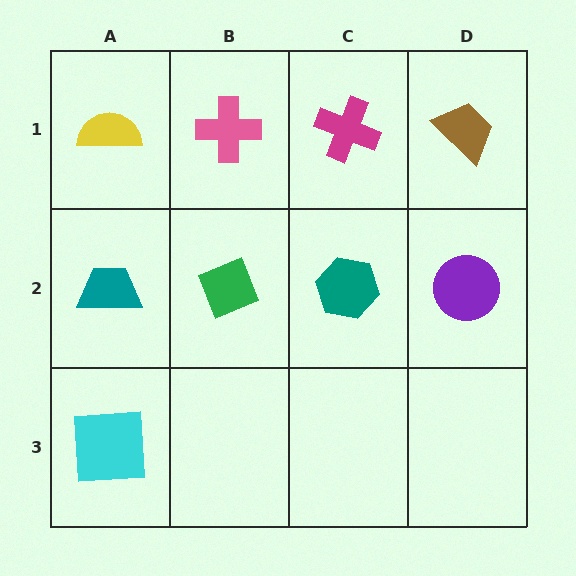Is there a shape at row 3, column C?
No, that cell is empty.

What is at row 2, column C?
A teal hexagon.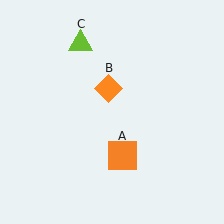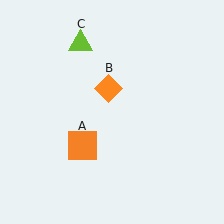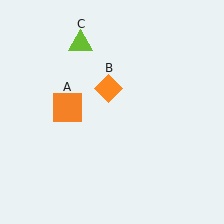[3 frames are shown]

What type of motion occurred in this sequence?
The orange square (object A) rotated clockwise around the center of the scene.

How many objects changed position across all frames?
1 object changed position: orange square (object A).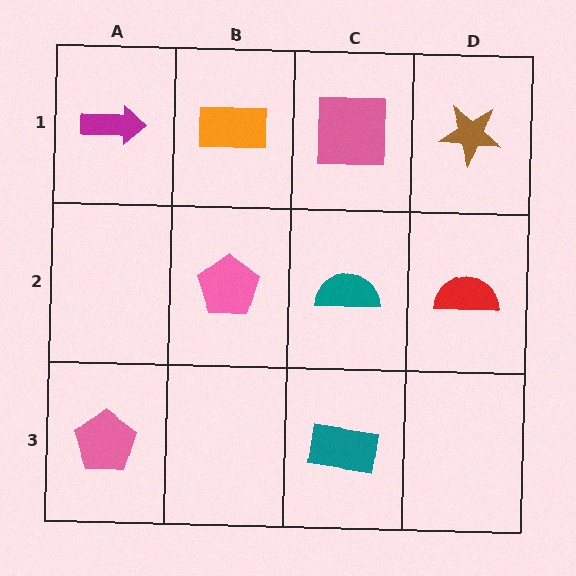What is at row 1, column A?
A magenta arrow.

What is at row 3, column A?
A pink pentagon.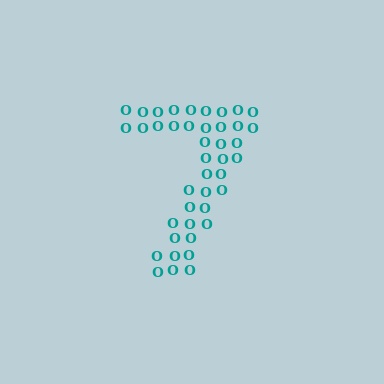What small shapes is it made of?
It is made of small letter O's.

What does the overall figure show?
The overall figure shows the digit 7.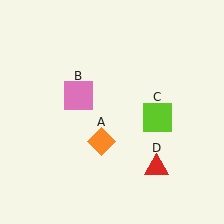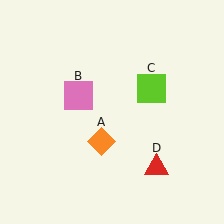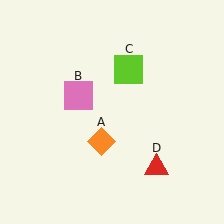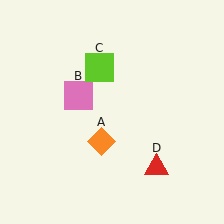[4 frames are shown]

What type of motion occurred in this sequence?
The lime square (object C) rotated counterclockwise around the center of the scene.